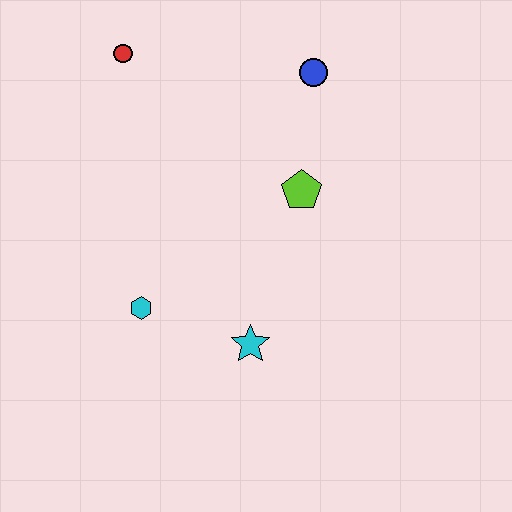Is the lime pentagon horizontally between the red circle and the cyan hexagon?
No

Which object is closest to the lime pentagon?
The blue circle is closest to the lime pentagon.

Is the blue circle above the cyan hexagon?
Yes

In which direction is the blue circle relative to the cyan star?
The blue circle is above the cyan star.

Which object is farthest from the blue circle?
The cyan hexagon is farthest from the blue circle.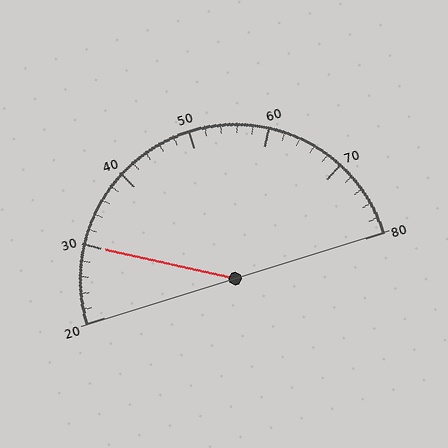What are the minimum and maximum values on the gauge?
The gauge ranges from 20 to 80.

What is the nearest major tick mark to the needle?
The nearest major tick mark is 30.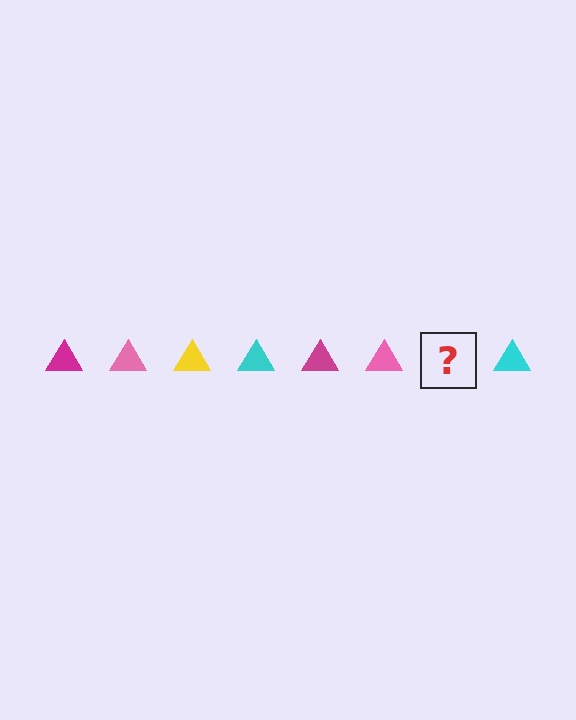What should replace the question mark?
The question mark should be replaced with a yellow triangle.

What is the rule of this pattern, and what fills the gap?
The rule is that the pattern cycles through magenta, pink, yellow, cyan triangles. The gap should be filled with a yellow triangle.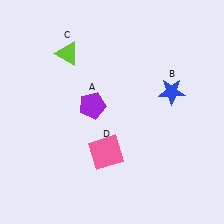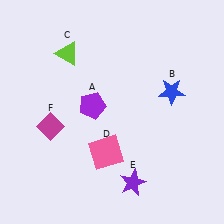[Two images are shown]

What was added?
A purple star (E), a magenta diamond (F) were added in Image 2.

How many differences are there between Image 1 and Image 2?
There are 2 differences between the two images.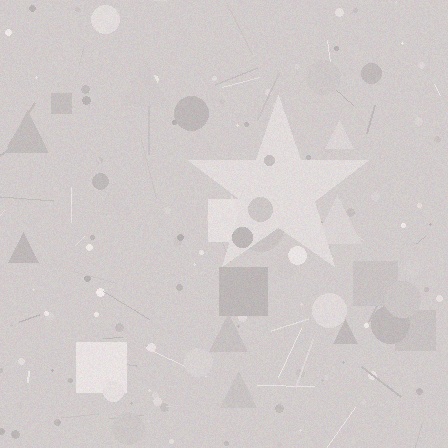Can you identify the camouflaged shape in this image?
The camouflaged shape is a star.